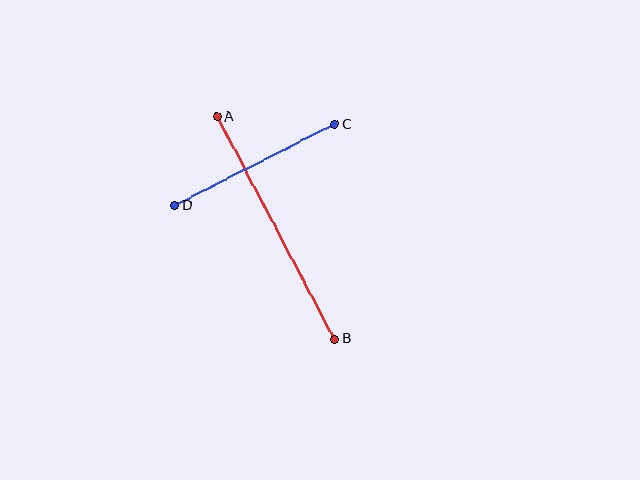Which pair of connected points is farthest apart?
Points A and B are farthest apart.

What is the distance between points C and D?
The distance is approximately 179 pixels.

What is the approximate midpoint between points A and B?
The midpoint is at approximately (276, 228) pixels.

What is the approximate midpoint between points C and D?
The midpoint is at approximately (254, 165) pixels.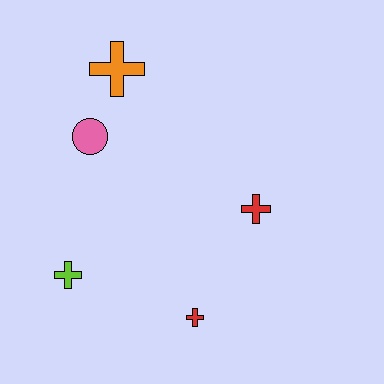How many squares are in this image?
There are no squares.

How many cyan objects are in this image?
There are no cyan objects.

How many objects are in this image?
There are 5 objects.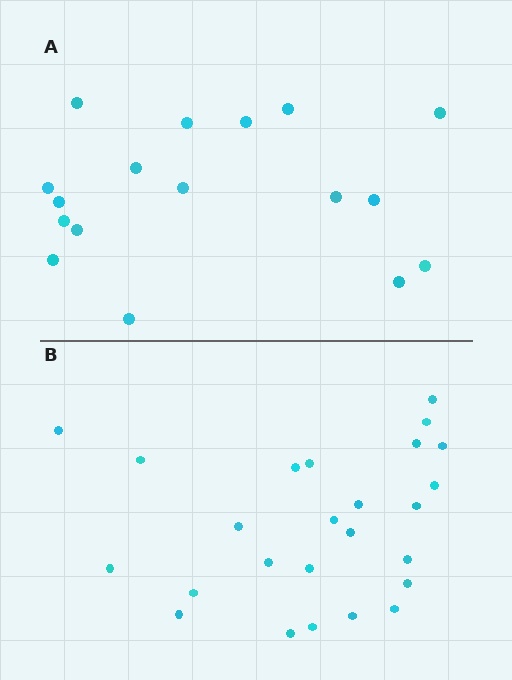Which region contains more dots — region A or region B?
Region B (the bottom region) has more dots.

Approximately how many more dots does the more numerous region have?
Region B has roughly 8 or so more dots than region A.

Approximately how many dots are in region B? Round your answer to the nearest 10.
About 20 dots. (The exact count is 25, which rounds to 20.)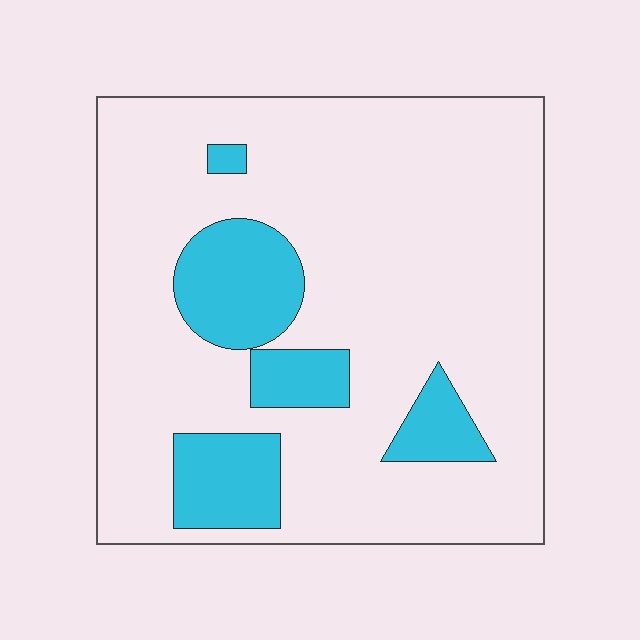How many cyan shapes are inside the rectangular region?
5.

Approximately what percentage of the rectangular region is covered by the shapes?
Approximately 20%.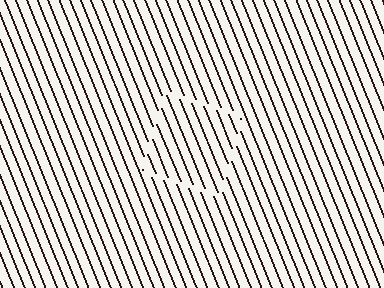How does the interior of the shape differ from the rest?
The interior of the shape contains the same grating, shifted by half a period — the contour is defined by the phase discontinuity where line-ends from the inner and outer gratings abut.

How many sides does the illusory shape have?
4 sides — the line-ends trace a square.